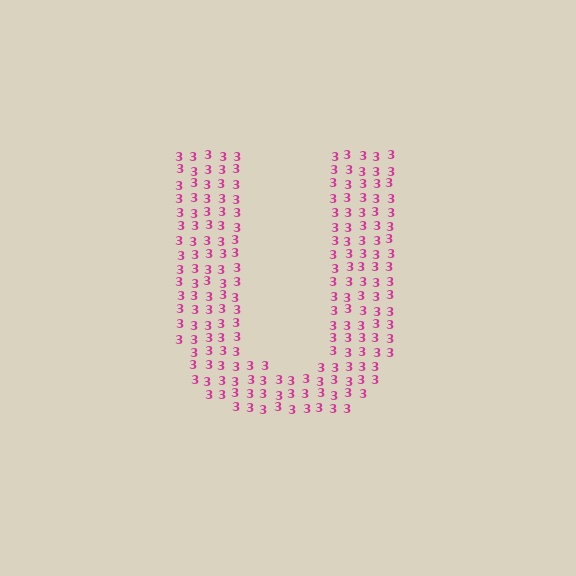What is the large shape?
The large shape is the letter U.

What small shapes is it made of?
It is made of small digit 3's.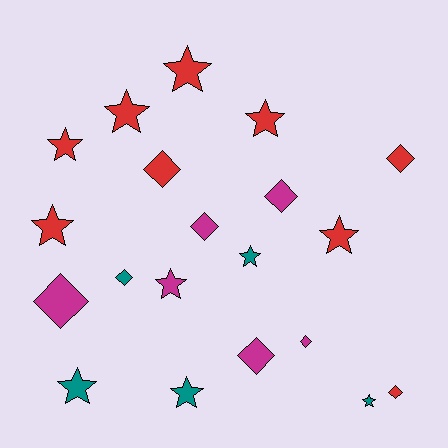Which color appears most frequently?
Red, with 9 objects.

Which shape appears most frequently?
Star, with 11 objects.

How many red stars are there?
There are 6 red stars.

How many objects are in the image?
There are 20 objects.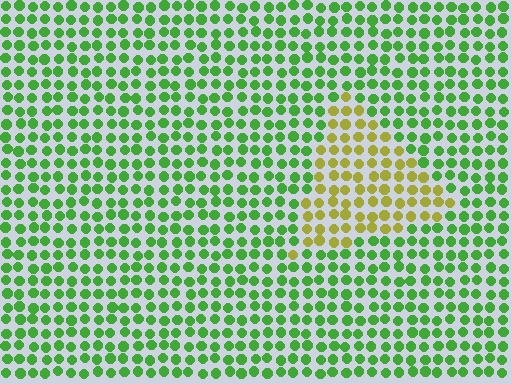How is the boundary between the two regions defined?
The boundary is defined purely by a slight shift in hue (about 52 degrees). Spacing, size, and orientation are identical on both sides.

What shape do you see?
I see a triangle.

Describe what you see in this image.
The image is filled with small green elements in a uniform arrangement. A triangle-shaped region is visible where the elements are tinted to a slightly different hue, forming a subtle color boundary.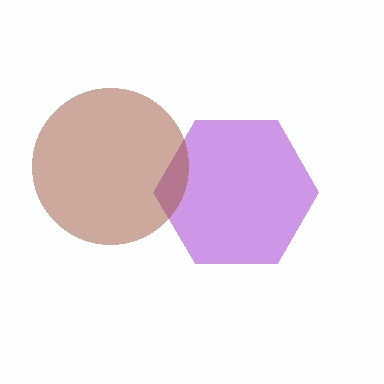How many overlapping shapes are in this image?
There are 2 overlapping shapes in the image.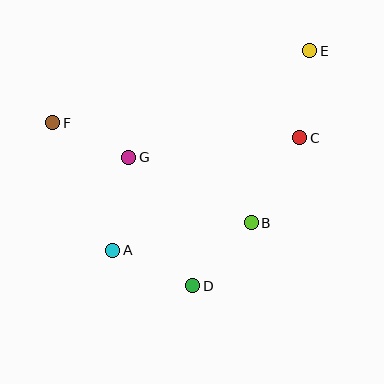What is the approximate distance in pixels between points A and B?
The distance between A and B is approximately 141 pixels.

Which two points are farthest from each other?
Points A and E are farthest from each other.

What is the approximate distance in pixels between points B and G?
The distance between B and G is approximately 139 pixels.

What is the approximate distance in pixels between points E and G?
The distance between E and G is approximately 210 pixels.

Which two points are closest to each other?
Points F and G are closest to each other.